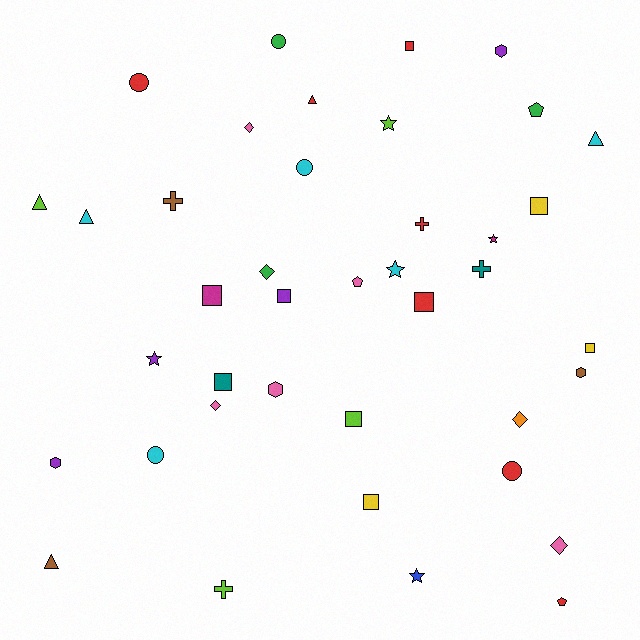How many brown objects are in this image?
There are 3 brown objects.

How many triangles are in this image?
There are 5 triangles.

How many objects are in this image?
There are 40 objects.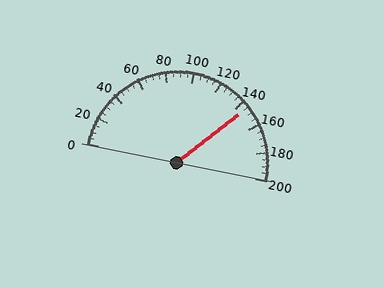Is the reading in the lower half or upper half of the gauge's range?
The reading is in the upper half of the range (0 to 200).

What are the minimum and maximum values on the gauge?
The gauge ranges from 0 to 200.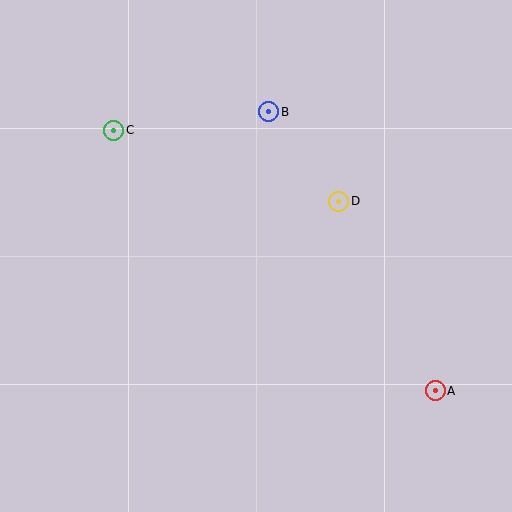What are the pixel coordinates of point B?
Point B is at (269, 112).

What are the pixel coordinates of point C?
Point C is at (114, 130).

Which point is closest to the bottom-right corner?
Point A is closest to the bottom-right corner.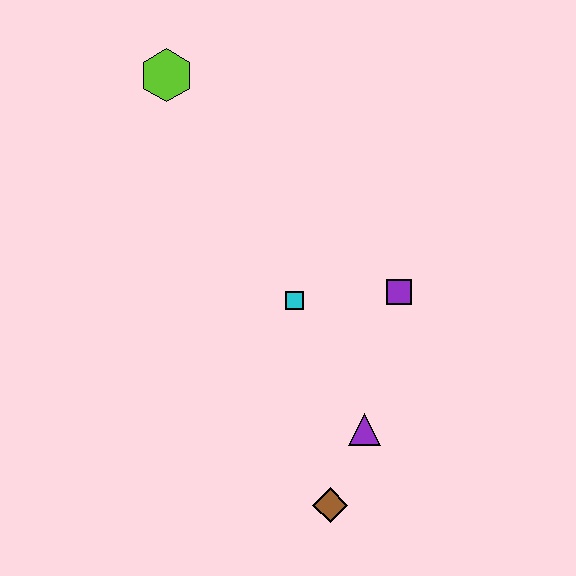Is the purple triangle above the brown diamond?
Yes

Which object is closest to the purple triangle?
The brown diamond is closest to the purple triangle.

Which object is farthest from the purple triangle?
The lime hexagon is farthest from the purple triangle.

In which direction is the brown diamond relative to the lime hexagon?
The brown diamond is below the lime hexagon.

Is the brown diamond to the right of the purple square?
No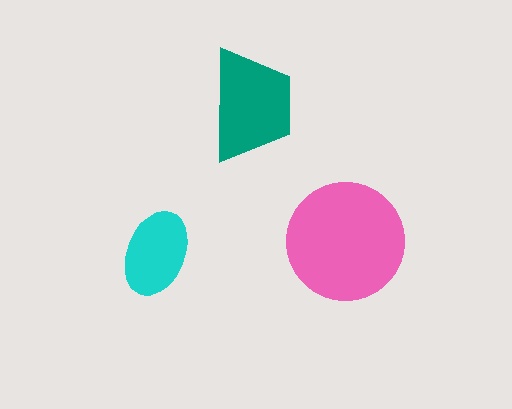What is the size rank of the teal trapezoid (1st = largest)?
2nd.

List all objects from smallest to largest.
The cyan ellipse, the teal trapezoid, the pink circle.